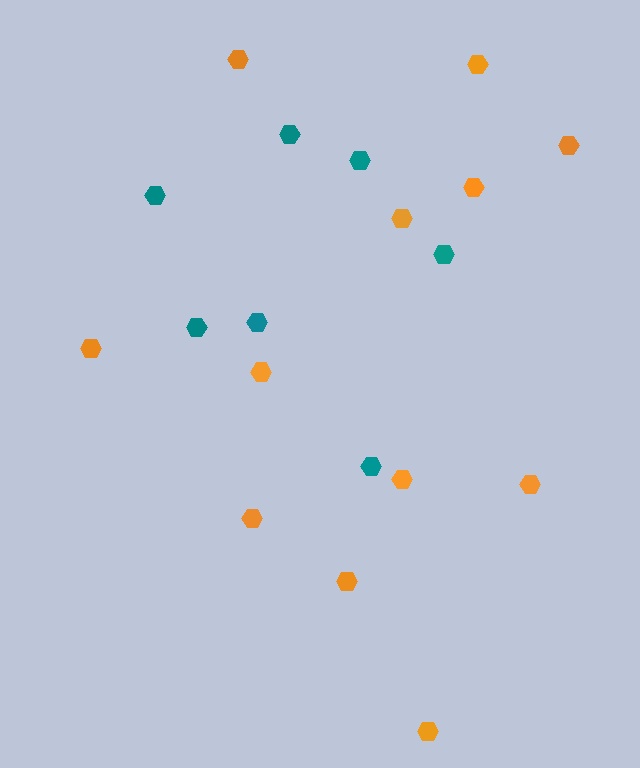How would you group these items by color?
There are 2 groups: one group of orange hexagons (12) and one group of teal hexagons (7).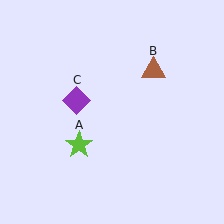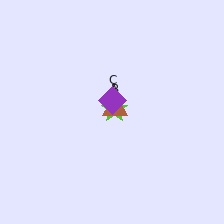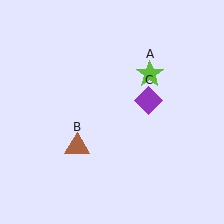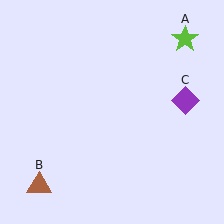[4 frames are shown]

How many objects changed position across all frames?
3 objects changed position: lime star (object A), brown triangle (object B), purple diamond (object C).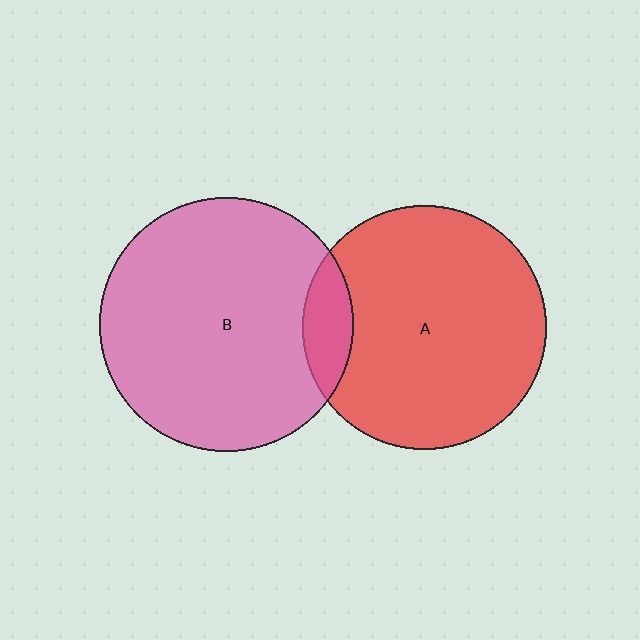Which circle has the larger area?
Circle B (pink).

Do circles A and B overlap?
Yes.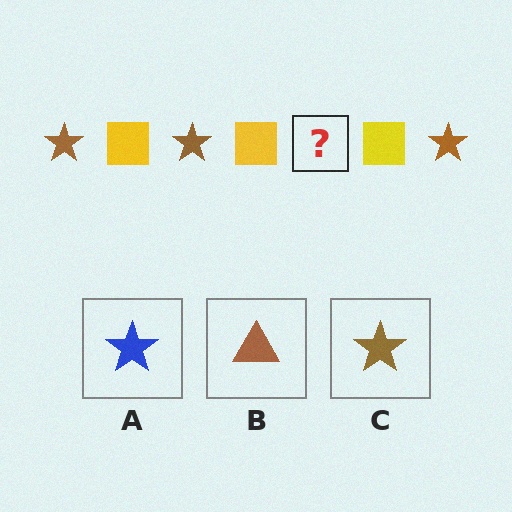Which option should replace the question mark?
Option C.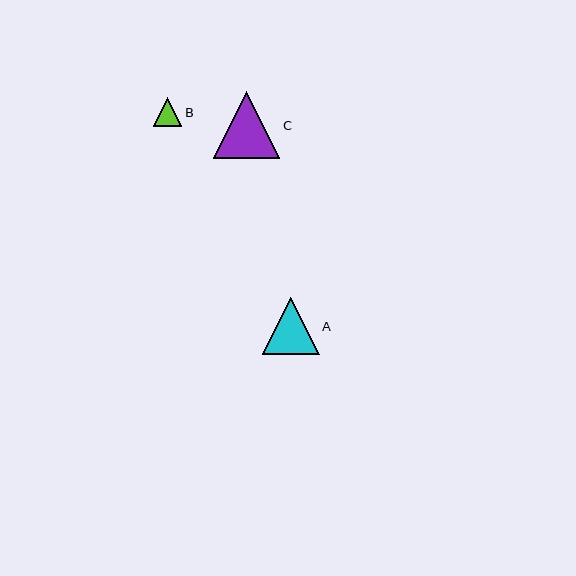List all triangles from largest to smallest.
From largest to smallest: C, A, B.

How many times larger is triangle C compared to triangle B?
Triangle C is approximately 2.4 times the size of triangle B.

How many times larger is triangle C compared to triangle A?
Triangle C is approximately 1.2 times the size of triangle A.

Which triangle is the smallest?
Triangle B is the smallest with a size of approximately 28 pixels.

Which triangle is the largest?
Triangle C is the largest with a size of approximately 66 pixels.